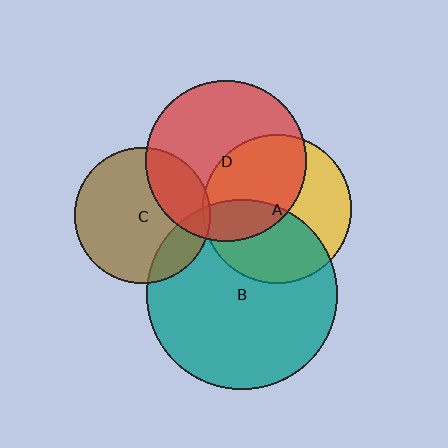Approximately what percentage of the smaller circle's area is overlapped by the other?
Approximately 5%.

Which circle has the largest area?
Circle B (teal).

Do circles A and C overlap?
Yes.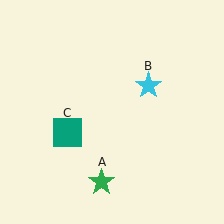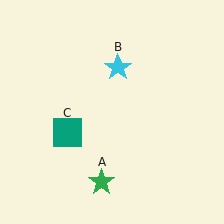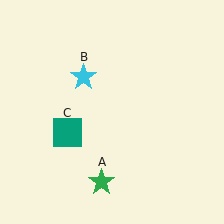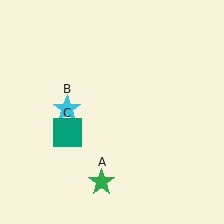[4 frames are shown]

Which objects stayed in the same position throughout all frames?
Green star (object A) and teal square (object C) remained stationary.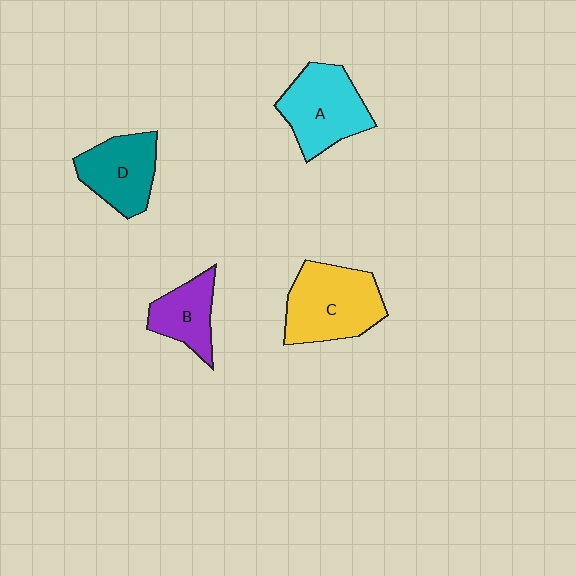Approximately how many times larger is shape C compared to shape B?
Approximately 1.7 times.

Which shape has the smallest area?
Shape B (purple).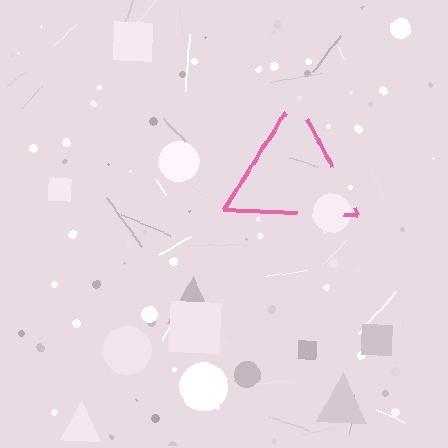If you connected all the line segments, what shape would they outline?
They would outline a triangle.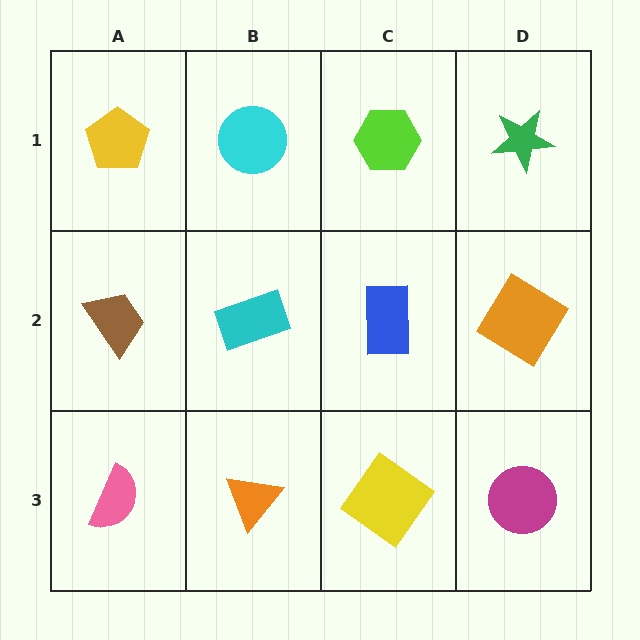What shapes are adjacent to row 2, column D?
A green star (row 1, column D), a magenta circle (row 3, column D), a blue rectangle (row 2, column C).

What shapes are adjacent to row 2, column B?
A cyan circle (row 1, column B), an orange triangle (row 3, column B), a brown trapezoid (row 2, column A), a blue rectangle (row 2, column C).